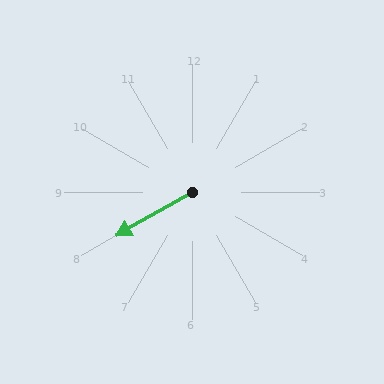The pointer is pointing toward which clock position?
Roughly 8 o'clock.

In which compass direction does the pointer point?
Southwest.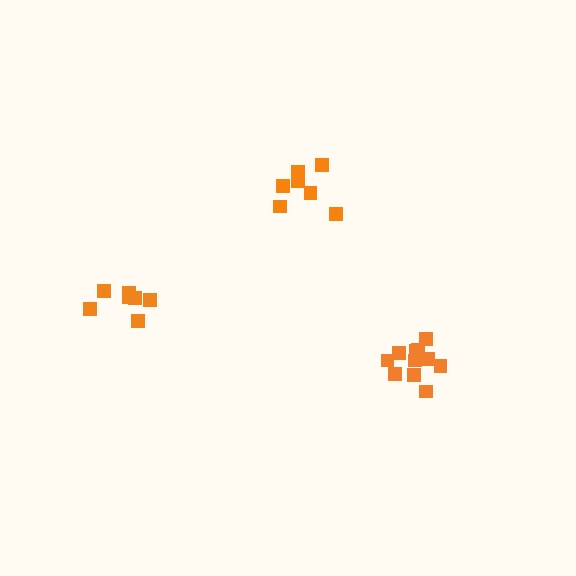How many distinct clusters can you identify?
There are 3 distinct clusters.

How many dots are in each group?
Group 1: 7 dots, Group 2: 7 dots, Group 3: 11 dots (25 total).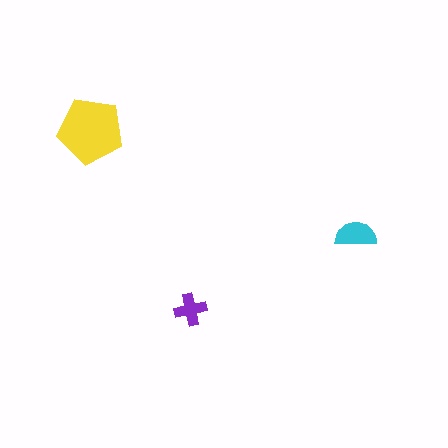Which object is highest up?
The yellow pentagon is topmost.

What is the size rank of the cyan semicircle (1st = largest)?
2nd.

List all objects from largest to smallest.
The yellow pentagon, the cyan semicircle, the purple cross.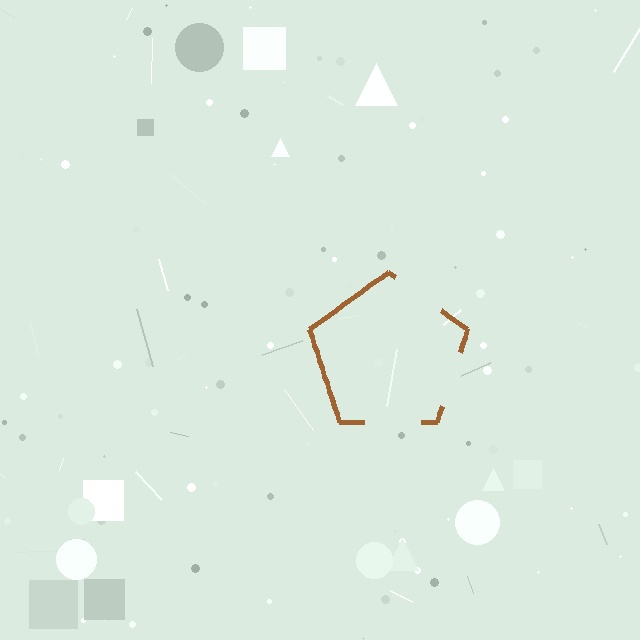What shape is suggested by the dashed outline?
The dashed outline suggests a pentagon.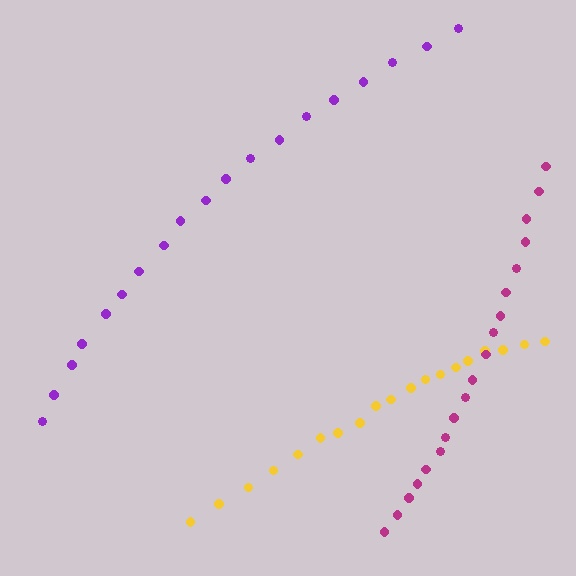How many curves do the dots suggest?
There are 3 distinct paths.